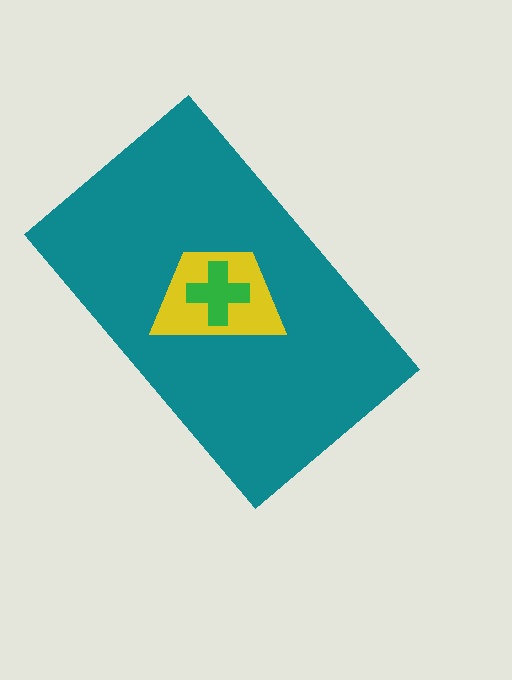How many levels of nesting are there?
3.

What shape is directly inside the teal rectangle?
The yellow trapezoid.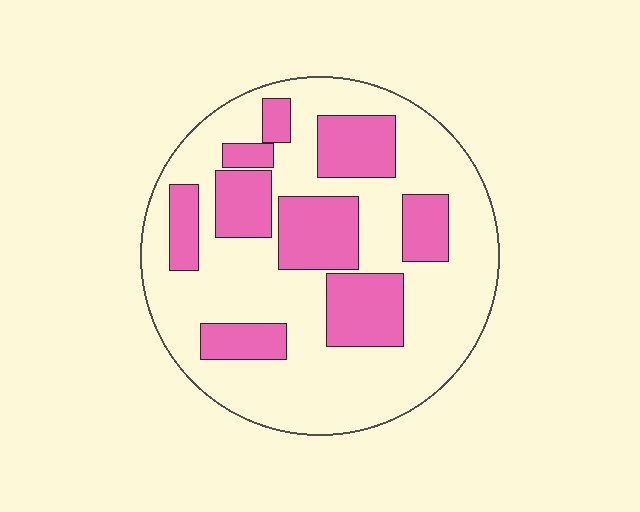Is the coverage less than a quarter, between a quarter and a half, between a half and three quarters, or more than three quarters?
Between a quarter and a half.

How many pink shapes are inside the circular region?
9.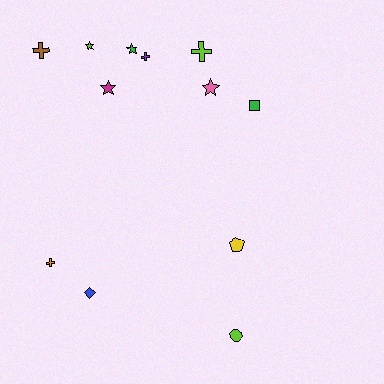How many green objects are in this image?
There are 2 green objects.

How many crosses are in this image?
There are 4 crosses.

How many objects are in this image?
There are 12 objects.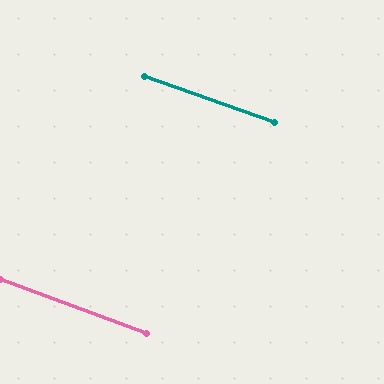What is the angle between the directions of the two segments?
Approximately 1 degree.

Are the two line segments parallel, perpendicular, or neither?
Parallel — their directions differ by only 0.9°.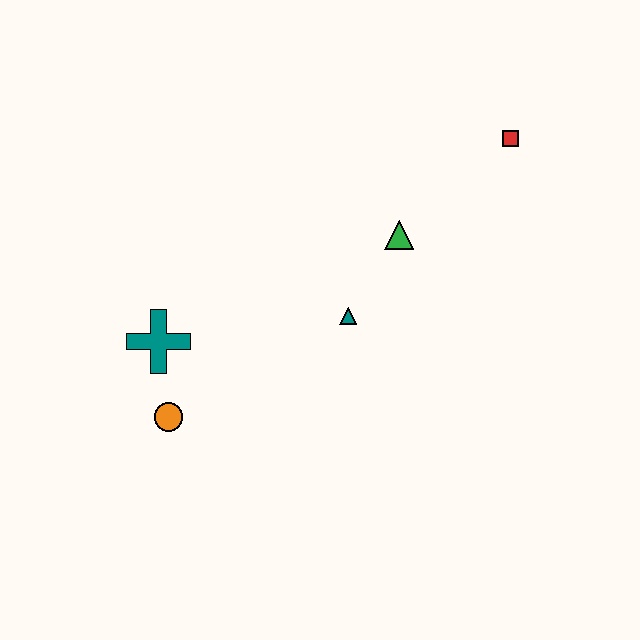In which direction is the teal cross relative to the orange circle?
The teal cross is above the orange circle.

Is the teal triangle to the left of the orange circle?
No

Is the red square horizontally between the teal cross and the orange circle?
No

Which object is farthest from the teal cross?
The red square is farthest from the teal cross.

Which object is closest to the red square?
The green triangle is closest to the red square.